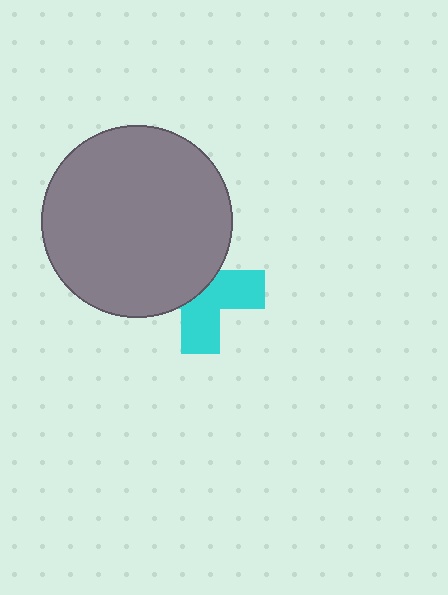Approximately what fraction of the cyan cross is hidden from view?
Roughly 51% of the cyan cross is hidden behind the gray circle.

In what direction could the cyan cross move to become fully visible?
The cyan cross could move toward the lower-right. That would shift it out from behind the gray circle entirely.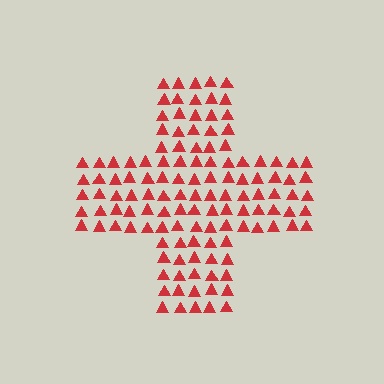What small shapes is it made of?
It is made of small triangles.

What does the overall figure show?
The overall figure shows a cross.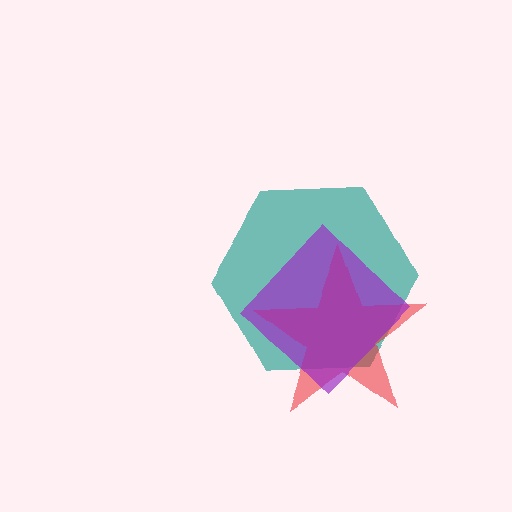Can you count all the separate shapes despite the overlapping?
Yes, there are 3 separate shapes.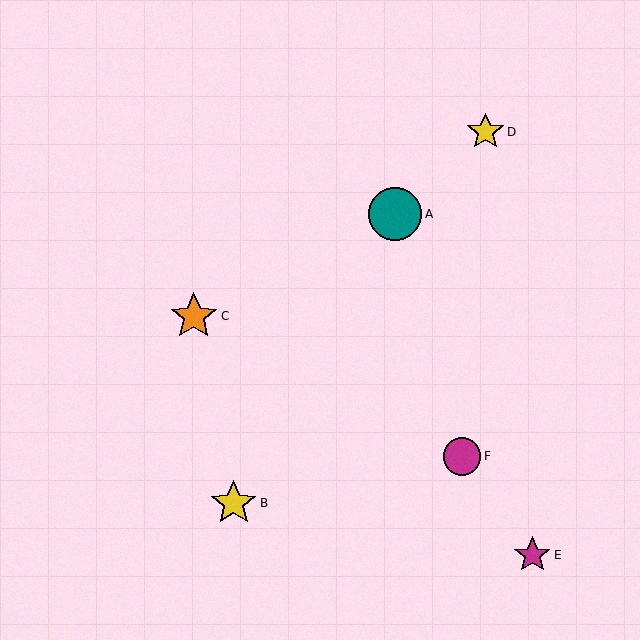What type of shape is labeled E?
Shape E is a magenta star.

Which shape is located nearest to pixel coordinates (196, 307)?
The orange star (labeled C) at (194, 316) is nearest to that location.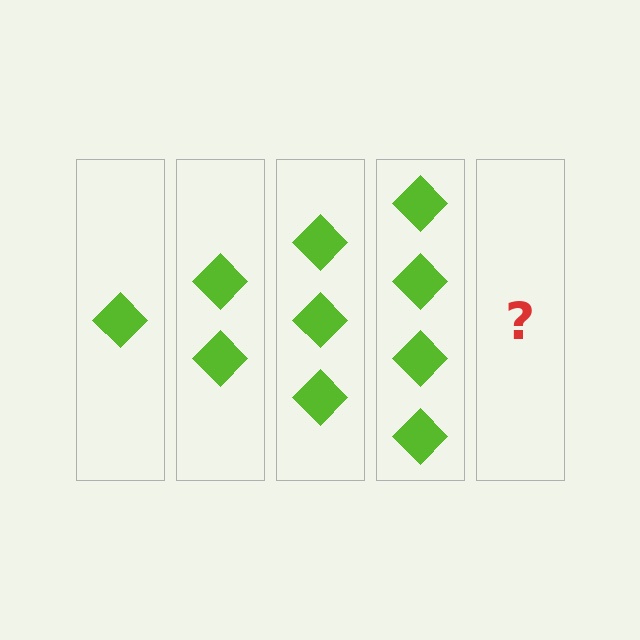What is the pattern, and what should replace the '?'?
The pattern is that each step adds one more diamond. The '?' should be 5 diamonds.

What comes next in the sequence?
The next element should be 5 diamonds.